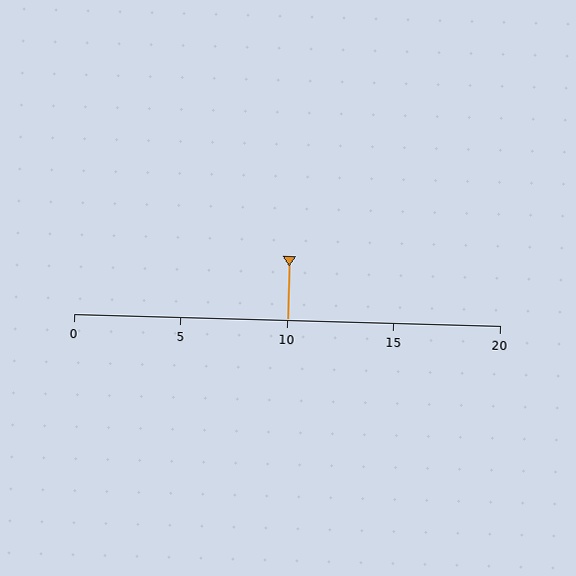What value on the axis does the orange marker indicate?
The marker indicates approximately 10.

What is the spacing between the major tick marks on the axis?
The major ticks are spaced 5 apart.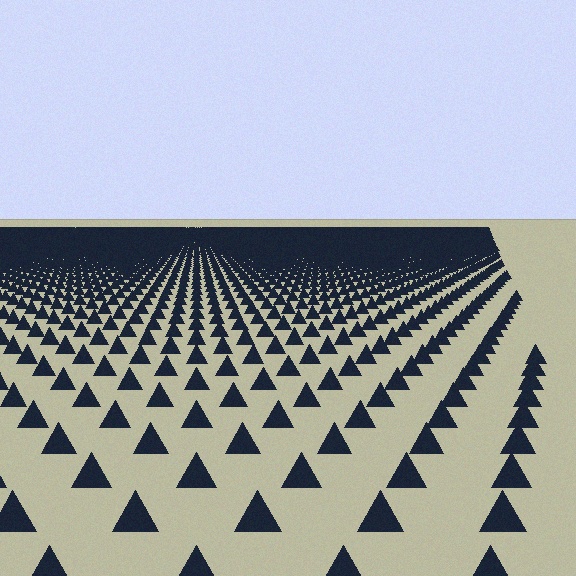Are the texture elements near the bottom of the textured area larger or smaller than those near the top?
Larger. Near the bottom, elements are closer to the viewer and appear at a bigger on-screen size.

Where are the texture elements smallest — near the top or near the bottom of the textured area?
Near the top.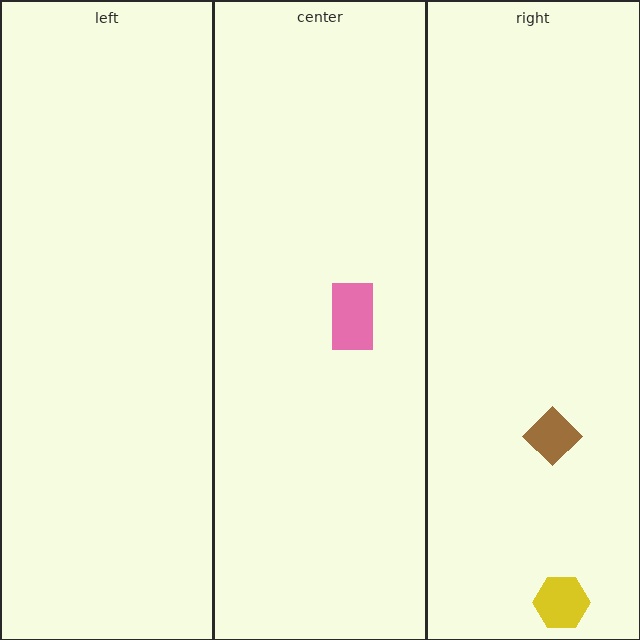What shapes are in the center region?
The pink rectangle.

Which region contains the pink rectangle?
The center region.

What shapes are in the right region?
The yellow hexagon, the brown diamond.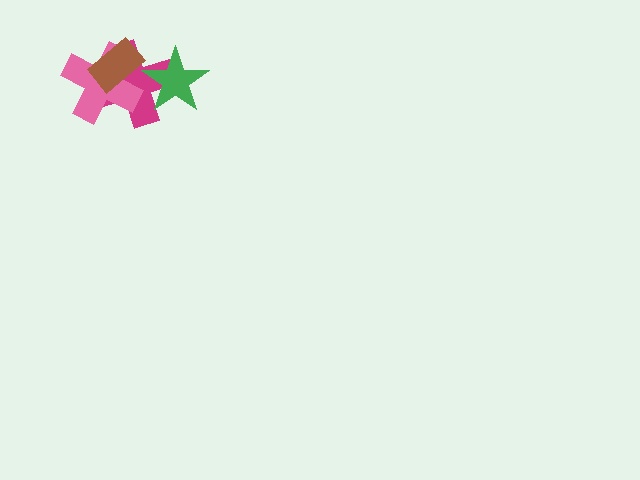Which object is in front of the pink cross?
The brown rectangle is in front of the pink cross.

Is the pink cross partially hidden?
Yes, it is partially covered by another shape.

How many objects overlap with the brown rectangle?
2 objects overlap with the brown rectangle.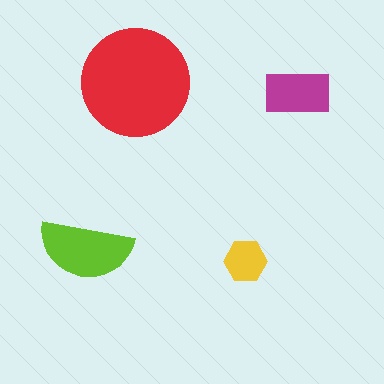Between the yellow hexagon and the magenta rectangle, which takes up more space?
The magenta rectangle.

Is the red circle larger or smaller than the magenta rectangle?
Larger.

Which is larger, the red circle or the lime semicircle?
The red circle.